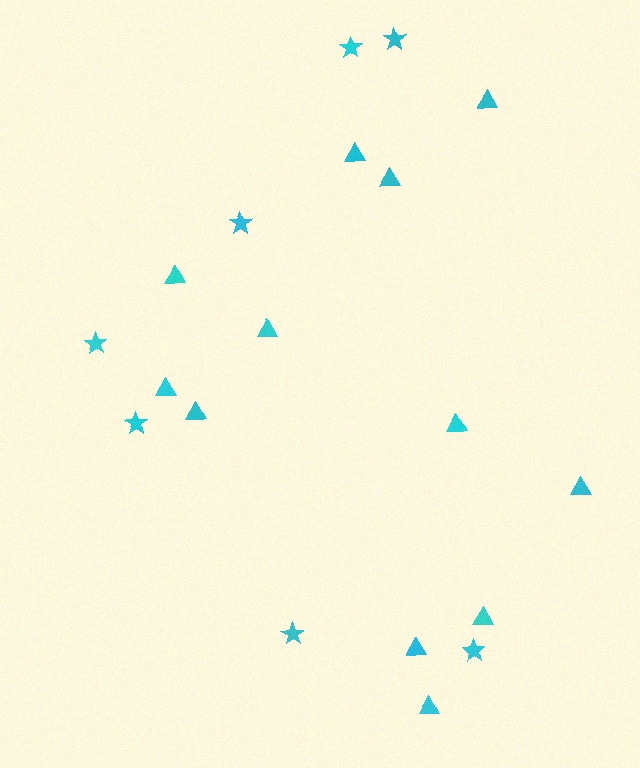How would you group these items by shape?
There are 2 groups: one group of triangles (12) and one group of stars (7).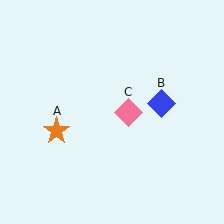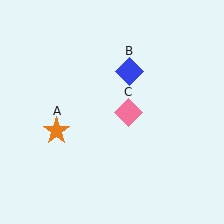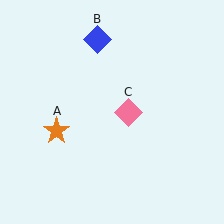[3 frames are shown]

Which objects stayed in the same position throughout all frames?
Orange star (object A) and pink diamond (object C) remained stationary.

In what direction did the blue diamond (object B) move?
The blue diamond (object B) moved up and to the left.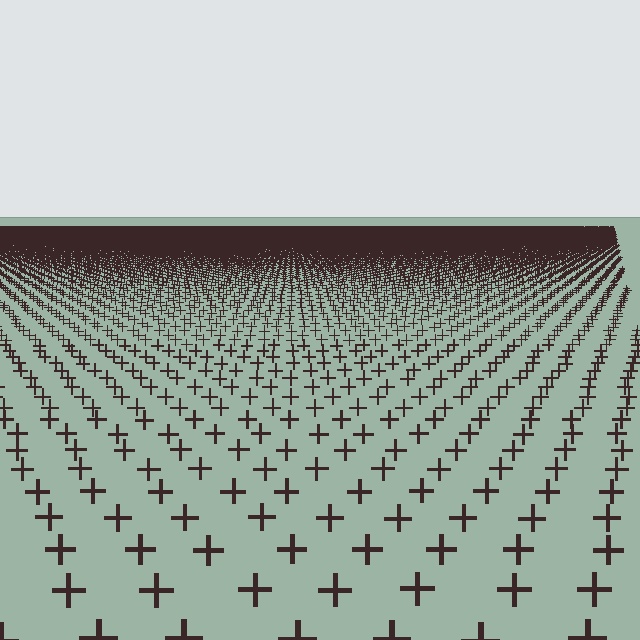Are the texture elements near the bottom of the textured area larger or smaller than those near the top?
Larger. Near the bottom, elements are closer to the viewer and appear at a bigger on-screen size.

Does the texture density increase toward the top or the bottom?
Density increases toward the top.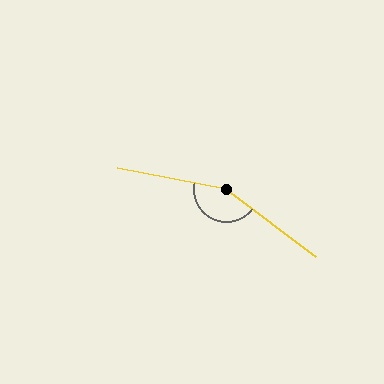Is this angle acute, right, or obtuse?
It is obtuse.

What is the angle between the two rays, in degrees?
Approximately 153 degrees.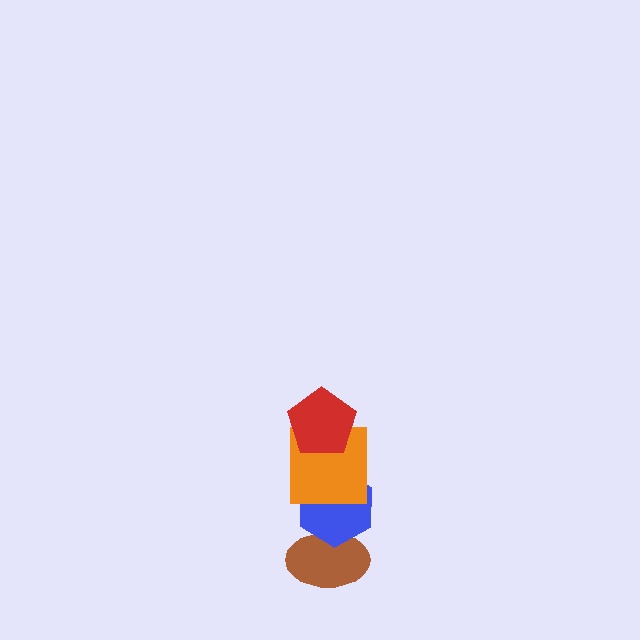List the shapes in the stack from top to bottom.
From top to bottom: the red pentagon, the orange square, the blue hexagon, the brown ellipse.